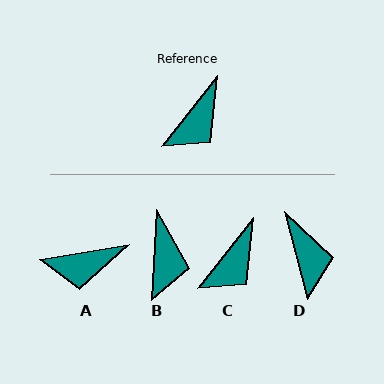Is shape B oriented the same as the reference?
No, it is off by about 35 degrees.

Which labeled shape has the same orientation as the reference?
C.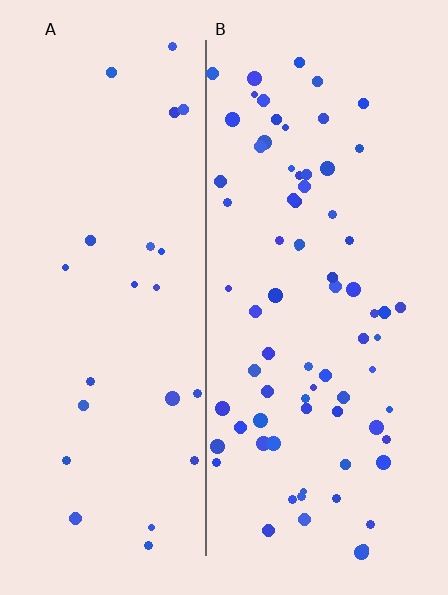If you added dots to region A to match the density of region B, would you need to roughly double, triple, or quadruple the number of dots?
Approximately triple.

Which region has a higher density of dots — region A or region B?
B (the right).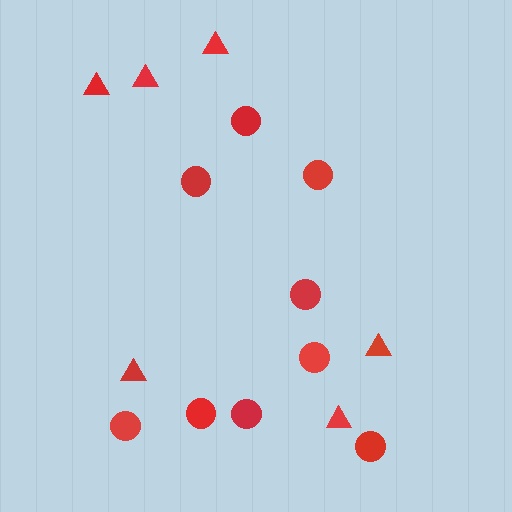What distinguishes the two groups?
There are 2 groups: one group of circles (9) and one group of triangles (6).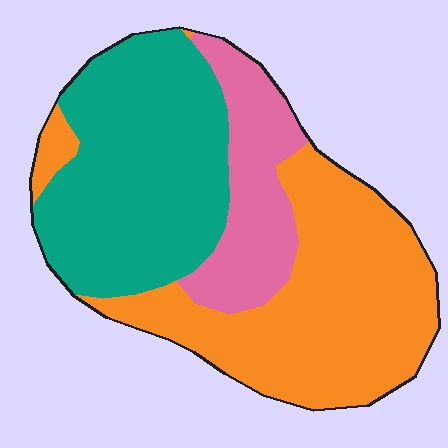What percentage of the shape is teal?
Teal covers around 40% of the shape.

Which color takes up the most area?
Orange, at roughly 45%.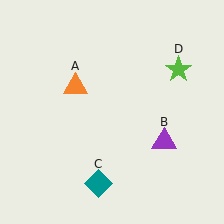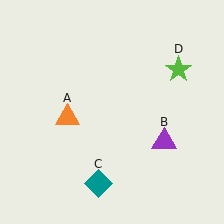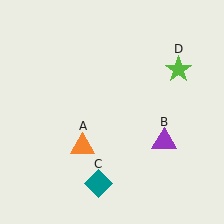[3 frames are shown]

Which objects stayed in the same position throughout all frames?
Purple triangle (object B) and teal diamond (object C) and lime star (object D) remained stationary.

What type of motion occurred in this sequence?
The orange triangle (object A) rotated counterclockwise around the center of the scene.